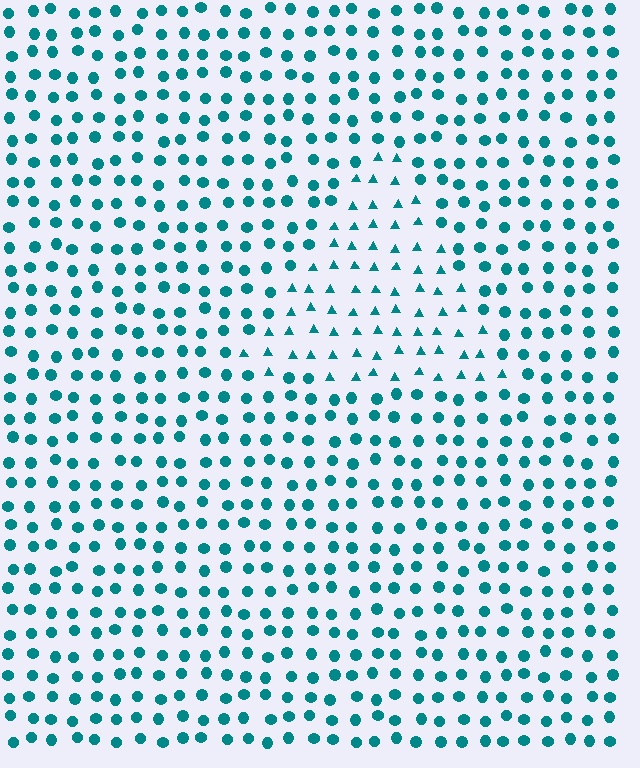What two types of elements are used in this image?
The image uses triangles inside the triangle region and circles outside it.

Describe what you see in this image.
The image is filled with small teal elements arranged in a uniform grid. A triangle-shaped region contains triangles, while the surrounding area contains circles. The boundary is defined purely by the change in element shape.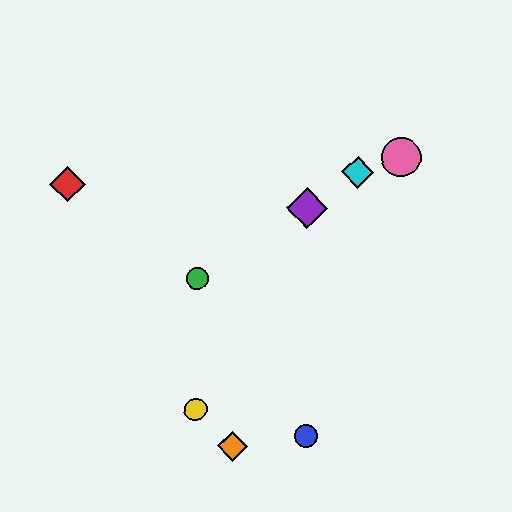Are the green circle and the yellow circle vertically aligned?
Yes, both are at x≈198.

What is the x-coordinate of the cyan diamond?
The cyan diamond is at x≈358.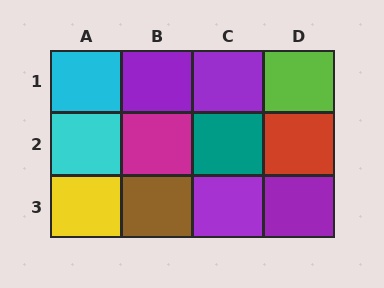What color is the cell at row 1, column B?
Purple.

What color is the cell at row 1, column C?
Purple.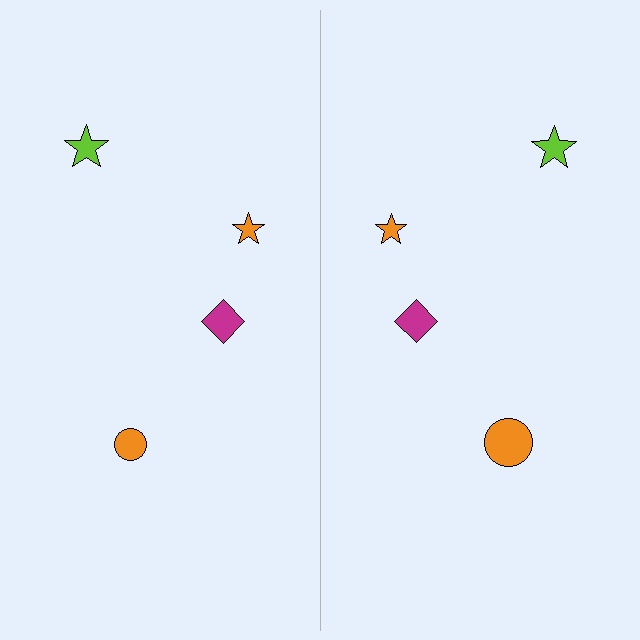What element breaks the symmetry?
The orange circle on the right side has a different size than its mirror counterpart.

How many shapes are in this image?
There are 8 shapes in this image.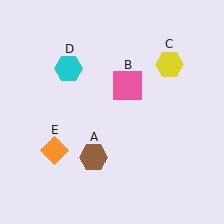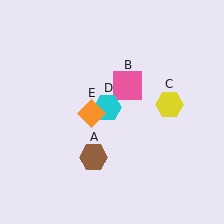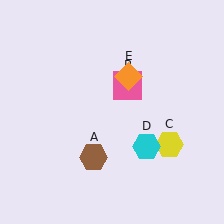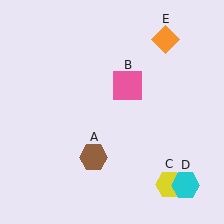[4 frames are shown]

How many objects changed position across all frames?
3 objects changed position: yellow hexagon (object C), cyan hexagon (object D), orange diamond (object E).